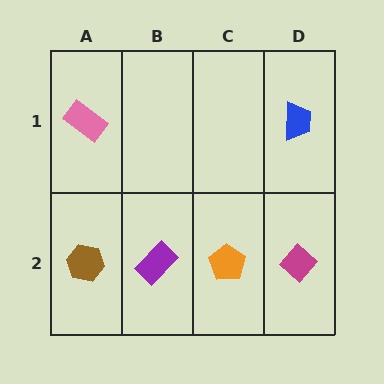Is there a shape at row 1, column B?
No, that cell is empty.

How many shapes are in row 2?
4 shapes.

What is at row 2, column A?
A brown hexagon.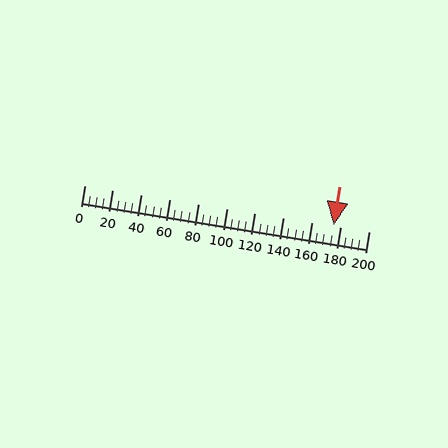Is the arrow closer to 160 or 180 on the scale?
The arrow is closer to 180.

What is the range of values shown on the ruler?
The ruler shows values from 0 to 200.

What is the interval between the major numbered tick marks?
The major tick marks are spaced 20 units apart.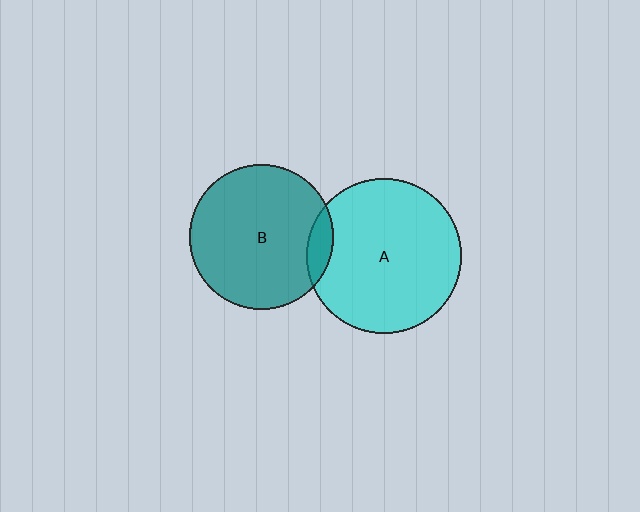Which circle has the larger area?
Circle A (cyan).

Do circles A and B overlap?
Yes.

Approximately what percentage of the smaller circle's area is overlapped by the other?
Approximately 10%.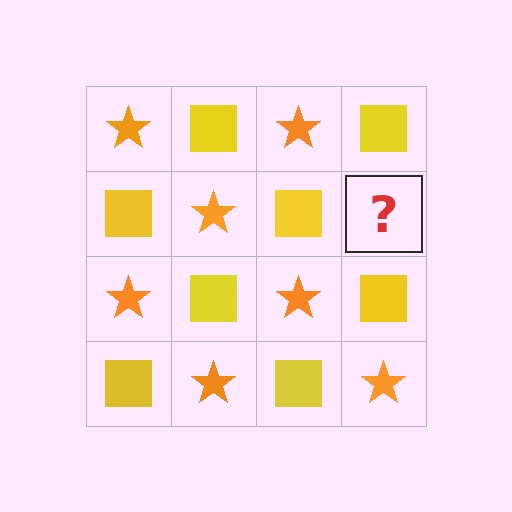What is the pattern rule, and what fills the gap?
The rule is that it alternates orange star and yellow square in a checkerboard pattern. The gap should be filled with an orange star.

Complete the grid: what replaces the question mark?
The question mark should be replaced with an orange star.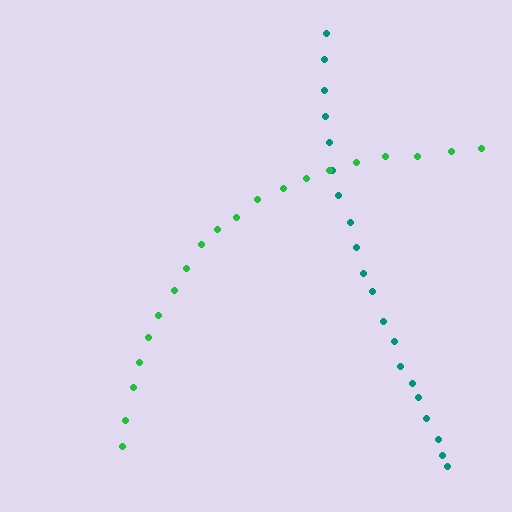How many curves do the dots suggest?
There are 2 distinct paths.